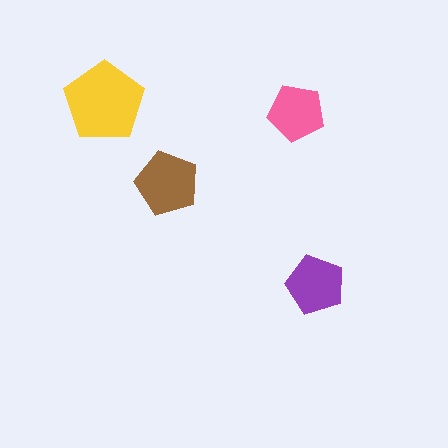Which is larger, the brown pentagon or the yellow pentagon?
The yellow one.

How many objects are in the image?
There are 4 objects in the image.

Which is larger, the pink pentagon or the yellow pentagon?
The yellow one.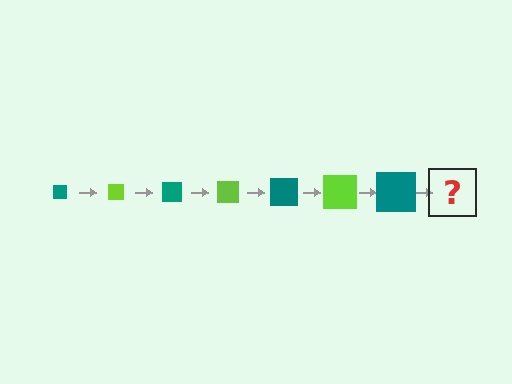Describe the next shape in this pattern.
It should be a lime square, larger than the previous one.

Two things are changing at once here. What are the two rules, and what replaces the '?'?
The two rules are that the square grows larger each step and the color cycles through teal and lime. The '?' should be a lime square, larger than the previous one.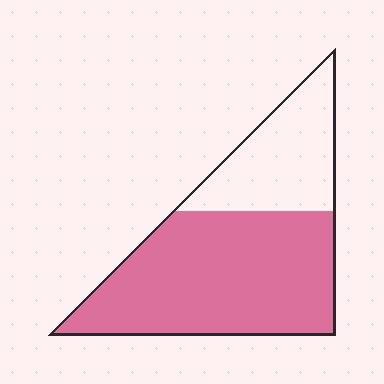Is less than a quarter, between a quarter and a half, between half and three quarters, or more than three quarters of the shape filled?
Between half and three quarters.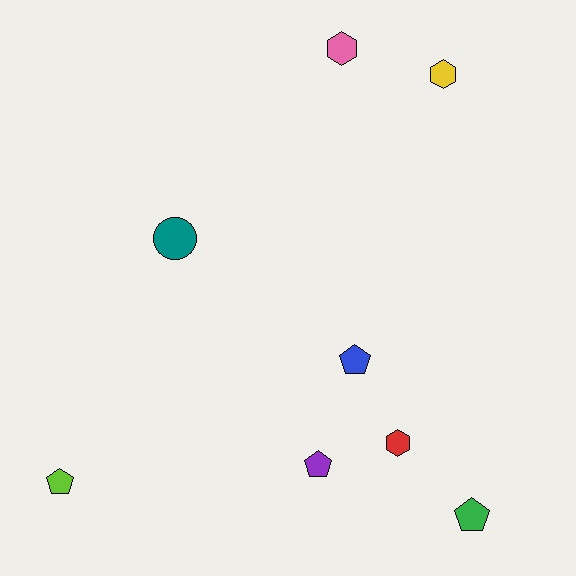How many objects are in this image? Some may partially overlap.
There are 8 objects.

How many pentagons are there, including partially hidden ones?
There are 4 pentagons.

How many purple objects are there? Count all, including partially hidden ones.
There is 1 purple object.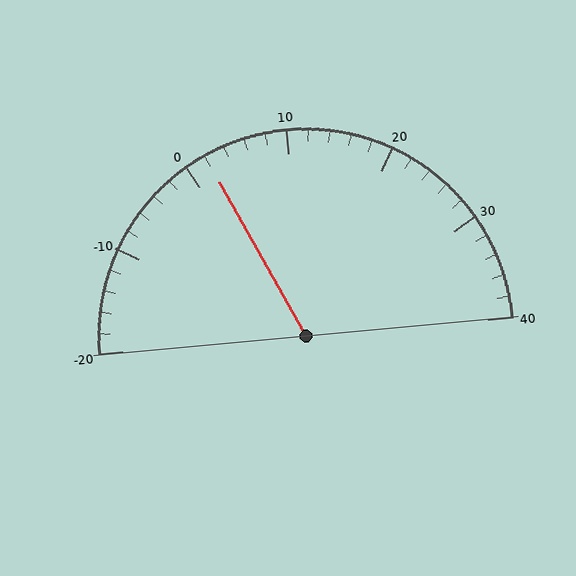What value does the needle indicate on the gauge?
The needle indicates approximately 2.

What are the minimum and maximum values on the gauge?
The gauge ranges from -20 to 40.